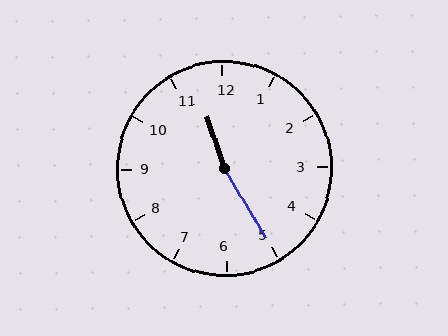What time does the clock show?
11:25.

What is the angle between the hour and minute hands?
Approximately 168 degrees.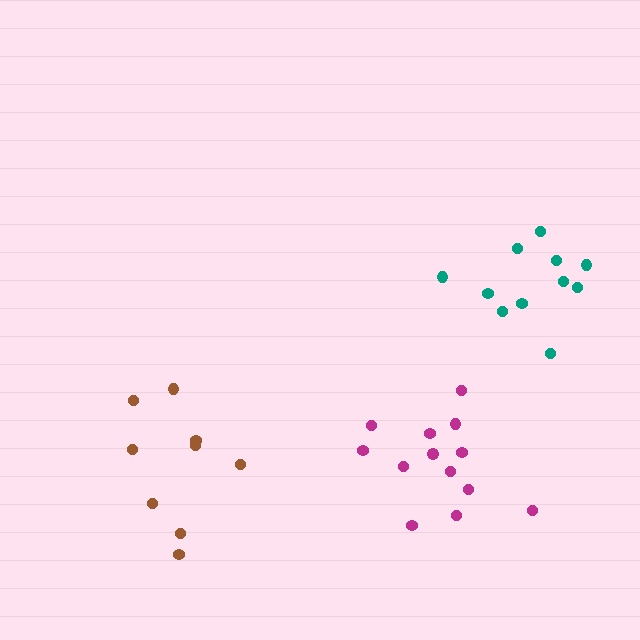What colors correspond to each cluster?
The clusters are colored: brown, teal, magenta.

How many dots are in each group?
Group 1: 9 dots, Group 2: 11 dots, Group 3: 13 dots (33 total).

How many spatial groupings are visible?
There are 3 spatial groupings.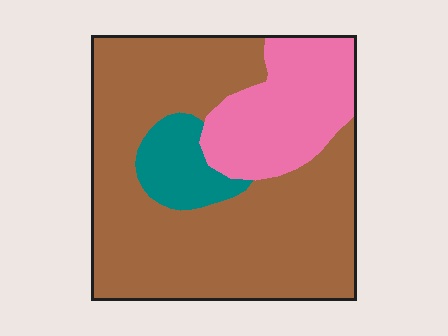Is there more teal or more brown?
Brown.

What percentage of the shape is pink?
Pink covers 22% of the shape.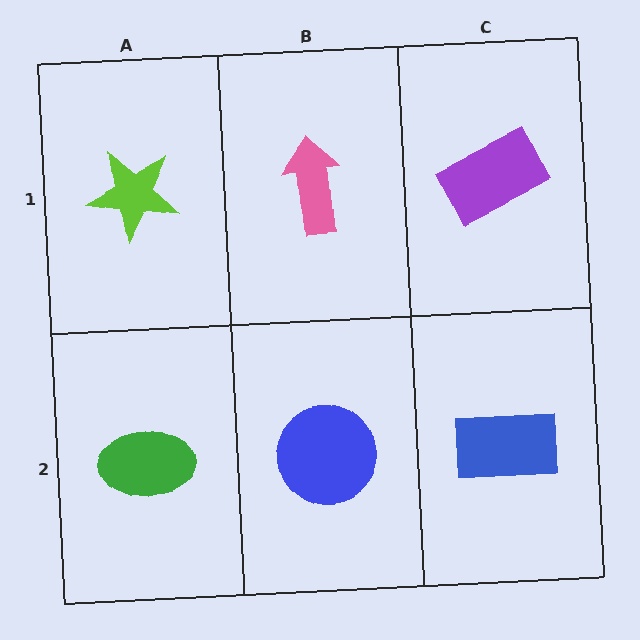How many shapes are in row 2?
3 shapes.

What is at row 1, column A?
A lime star.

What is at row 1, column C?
A purple rectangle.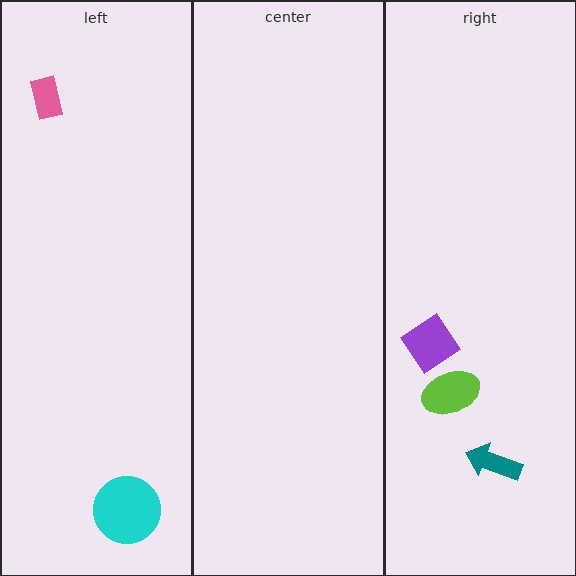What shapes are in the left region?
The cyan circle, the pink rectangle.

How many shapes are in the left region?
2.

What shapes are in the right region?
The teal arrow, the lime ellipse, the purple diamond.